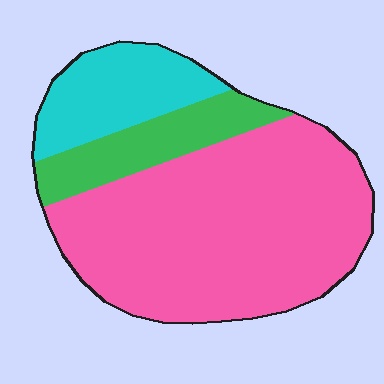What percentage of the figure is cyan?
Cyan covers around 20% of the figure.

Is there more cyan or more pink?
Pink.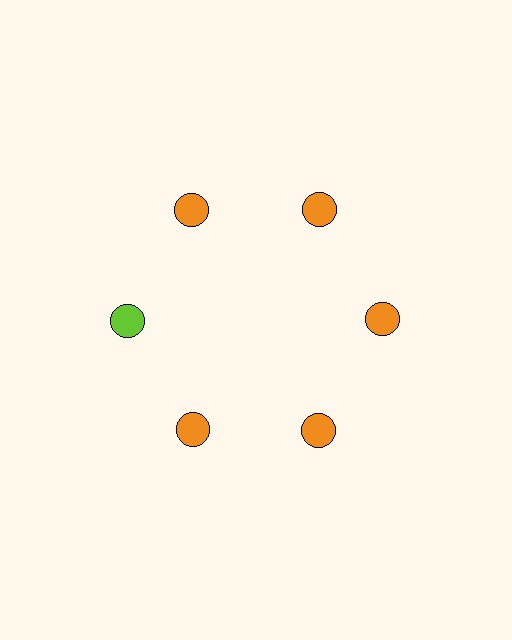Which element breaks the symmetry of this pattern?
The lime circle at roughly the 9 o'clock position breaks the symmetry. All other shapes are orange circles.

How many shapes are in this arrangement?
There are 6 shapes arranged in a ring pattern.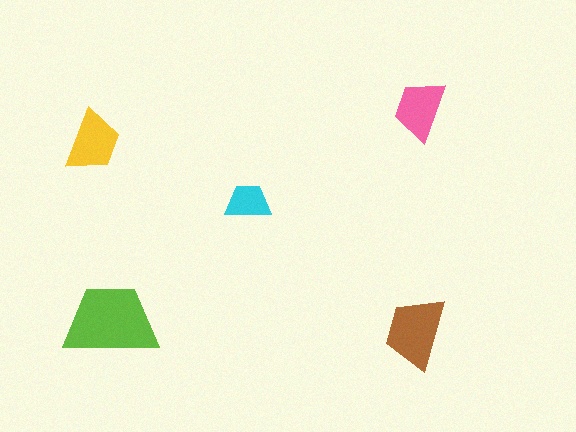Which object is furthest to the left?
The yellow trapezoid is leftmost.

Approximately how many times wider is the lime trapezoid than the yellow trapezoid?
About 1.5 times wider.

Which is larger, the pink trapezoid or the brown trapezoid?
The brown one.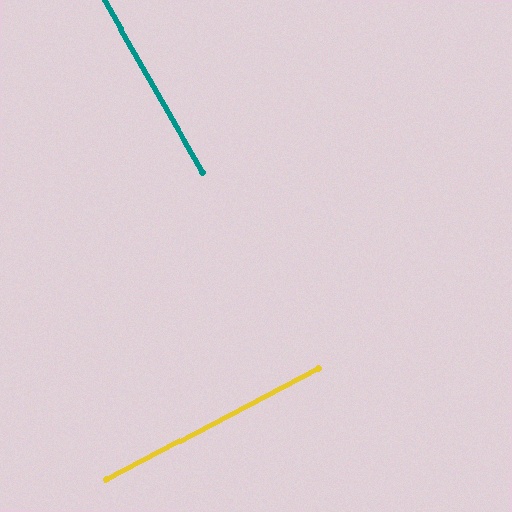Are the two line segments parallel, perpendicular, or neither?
Perpendicular — they meet at approximately 88°.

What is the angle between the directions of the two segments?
Approximately 88 degrees.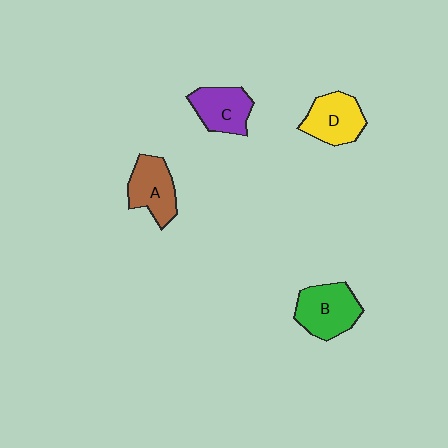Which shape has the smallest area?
Shape C (purple).